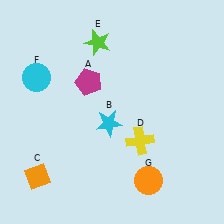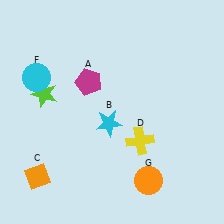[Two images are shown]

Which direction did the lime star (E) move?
The lime star (E) moved left.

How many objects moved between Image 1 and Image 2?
1 object moved between the two images.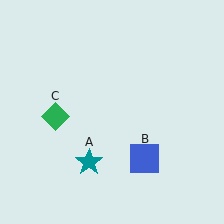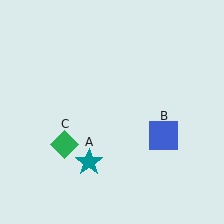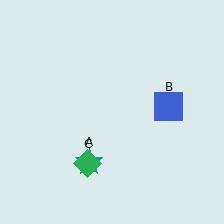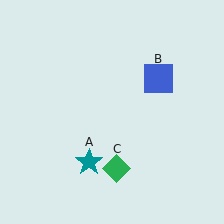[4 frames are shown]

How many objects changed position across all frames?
2 objects changed position: blue square (object B), green diamond (object C).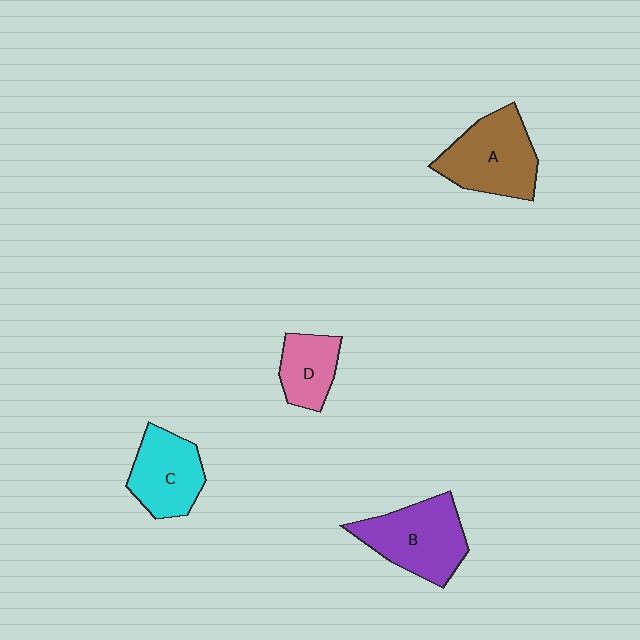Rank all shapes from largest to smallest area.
From largest to smallest: B (purple), A (brown), C (cyan), D (pink).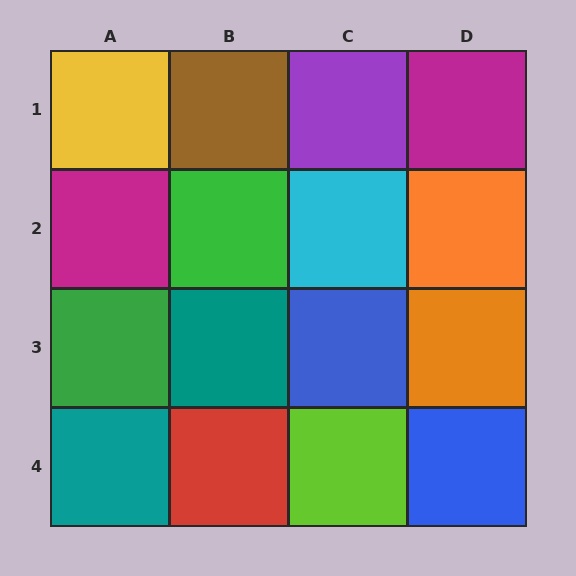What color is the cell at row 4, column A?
Teal.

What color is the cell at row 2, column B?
Green.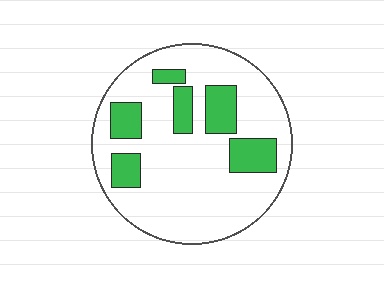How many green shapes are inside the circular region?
6.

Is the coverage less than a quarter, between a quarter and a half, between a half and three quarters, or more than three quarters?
Less than a quarter.